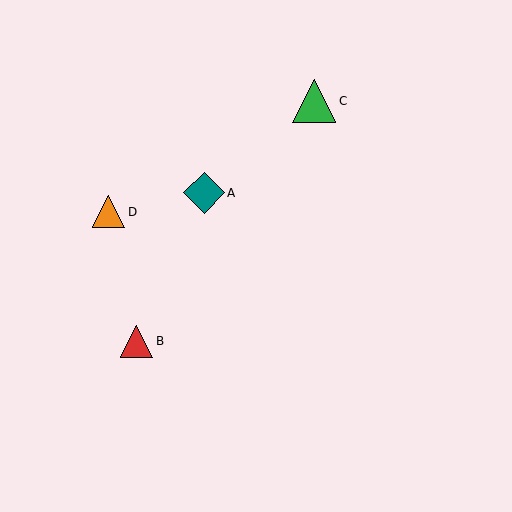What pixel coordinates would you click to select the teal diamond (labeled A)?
Click at (204, 193) to select the teal diamond A.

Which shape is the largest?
The green triangle (labeled C) is the largest.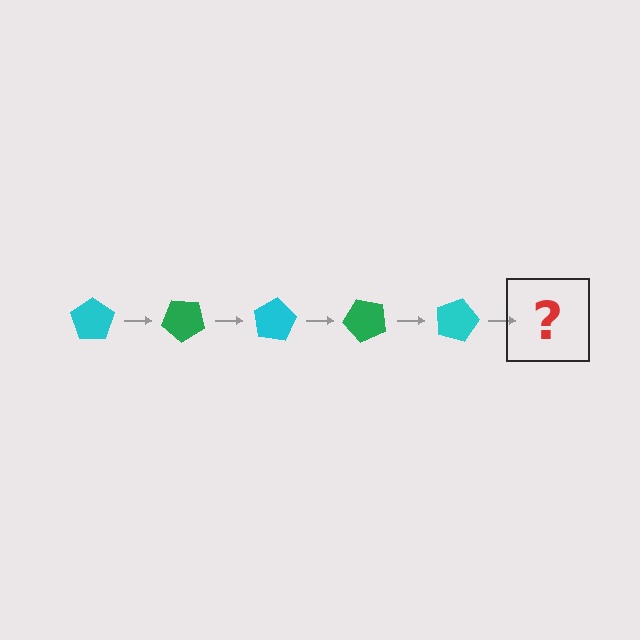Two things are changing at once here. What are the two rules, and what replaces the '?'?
The two rules are that it rotates 40 degrees each step and the color cycles through cyan and green. The '?' should be a green pentagon, rotated 200 degrees from the start.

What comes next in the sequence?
The next element should be a green pentagon, rotated 200 degrees from the start.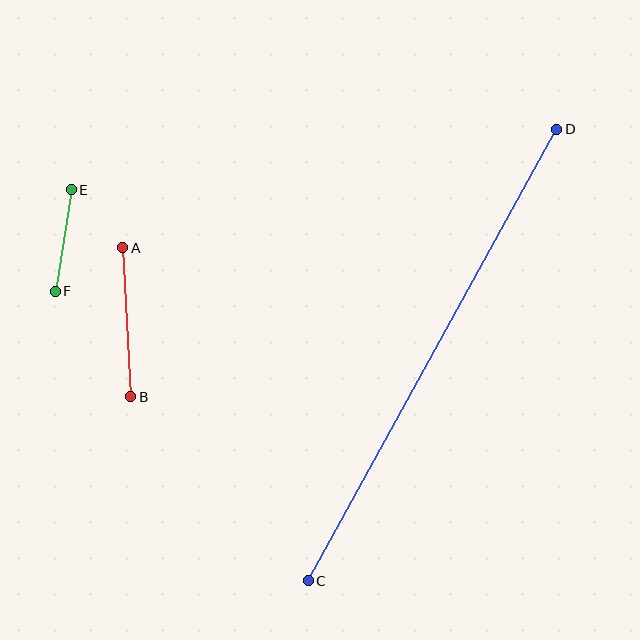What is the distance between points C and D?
The distance is approximately 515 pixels.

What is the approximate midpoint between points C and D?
The midpoint is at approximately (432, 355) pixels.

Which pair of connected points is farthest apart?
Points C and D are farthest apart.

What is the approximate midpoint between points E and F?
The midpoint is at approximately (63, 241) pixels.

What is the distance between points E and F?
The distance is approximately 103 pixels.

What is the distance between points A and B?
The distance is approximately 149 pixels.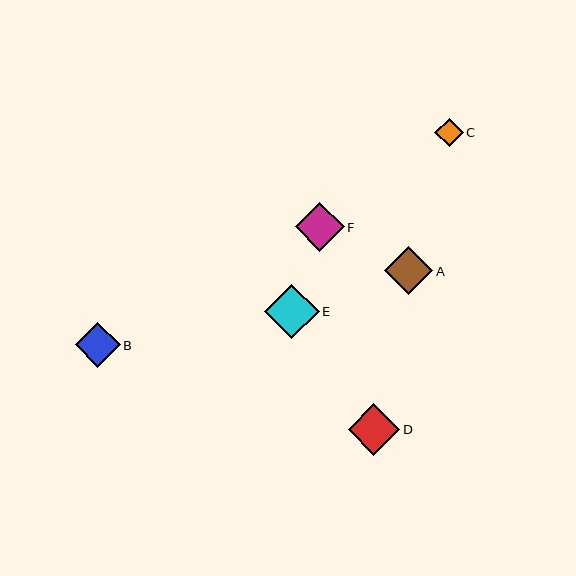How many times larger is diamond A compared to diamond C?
Diamond A is approximately 1.7 times the size of diamond C.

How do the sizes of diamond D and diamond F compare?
Diamond D and diamond F are approximately the same size.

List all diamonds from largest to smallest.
From largest to smallest: E, D, F, A, B, C.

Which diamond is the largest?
Diamond E is the largest with a size of approximately 54 pixels.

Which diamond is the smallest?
Diamond C is the smallest with a size of approximately 28 pixels.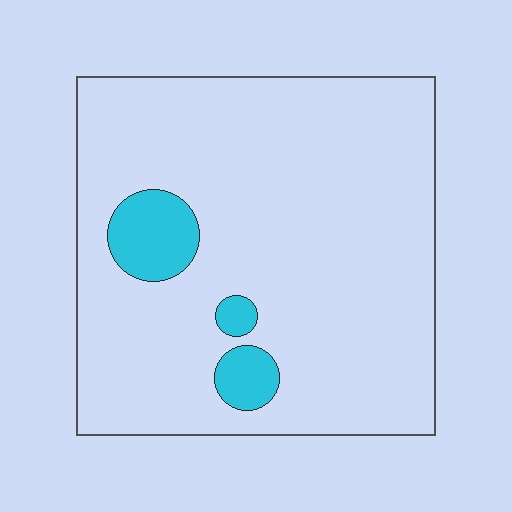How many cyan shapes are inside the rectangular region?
3.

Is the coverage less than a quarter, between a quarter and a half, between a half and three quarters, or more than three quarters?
Less than a quarter.